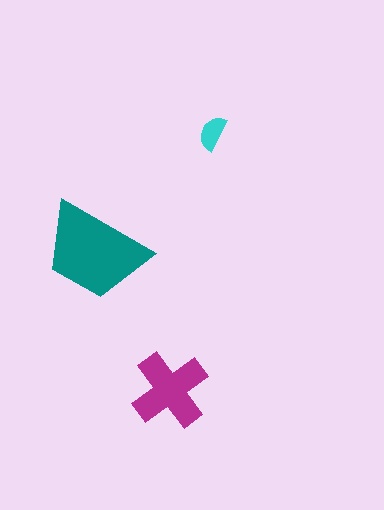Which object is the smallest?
The cyan semicircle.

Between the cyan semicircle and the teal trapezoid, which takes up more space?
The teal trapezoid.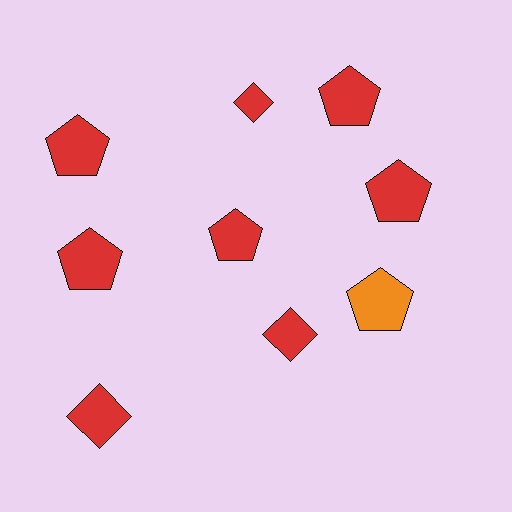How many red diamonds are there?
There are 3 red diamonds.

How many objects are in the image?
There are 9 objects.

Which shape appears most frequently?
Pentagon, with 6 objects.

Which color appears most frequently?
Red, with 8 objects.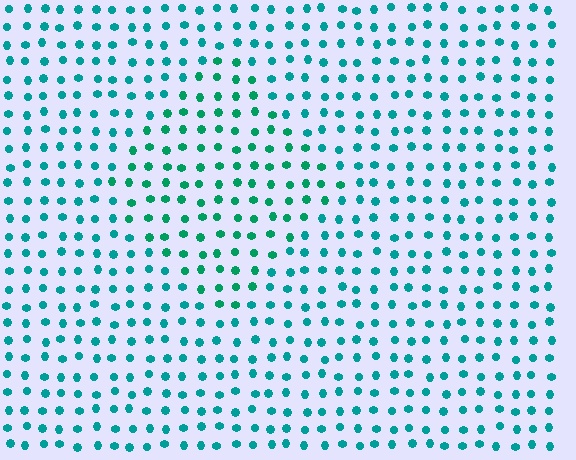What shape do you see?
I see a diamond.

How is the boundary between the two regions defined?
The boundary is defined purely by a slight shift in hue (about 22 degrees). Spacing, size, and orientation are identical on both sides.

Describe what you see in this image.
The image is filled with small teal elements in a uniform arrangement. A diamond-shaped region is visible where the elements are tinted to a slightly different hue, forming a subtle color boundary.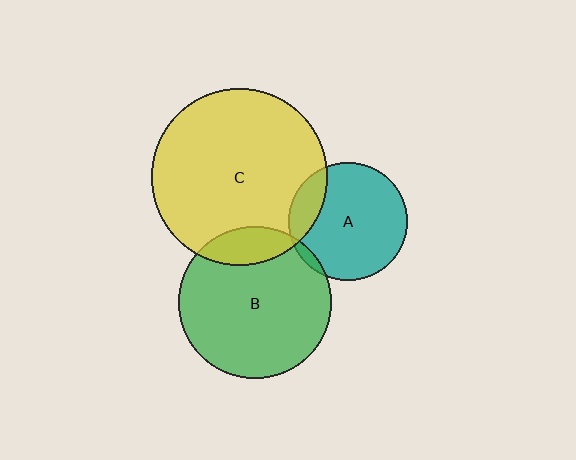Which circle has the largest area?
Circle C (yellow).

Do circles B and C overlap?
Yes.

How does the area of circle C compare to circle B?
Approximately 1.3 times.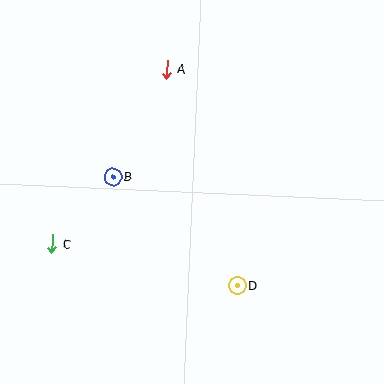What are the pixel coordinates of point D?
Point D is at (237, 286).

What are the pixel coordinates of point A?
Point A is at (167, 69).